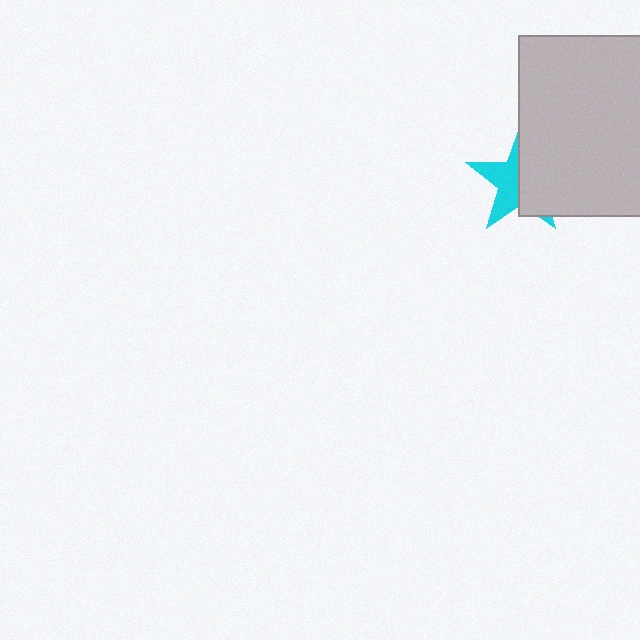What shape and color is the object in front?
The object in front is a light gray rectangle.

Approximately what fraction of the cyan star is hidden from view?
Roughly 55% of the cyan star is hidden behind the light gray rectangle.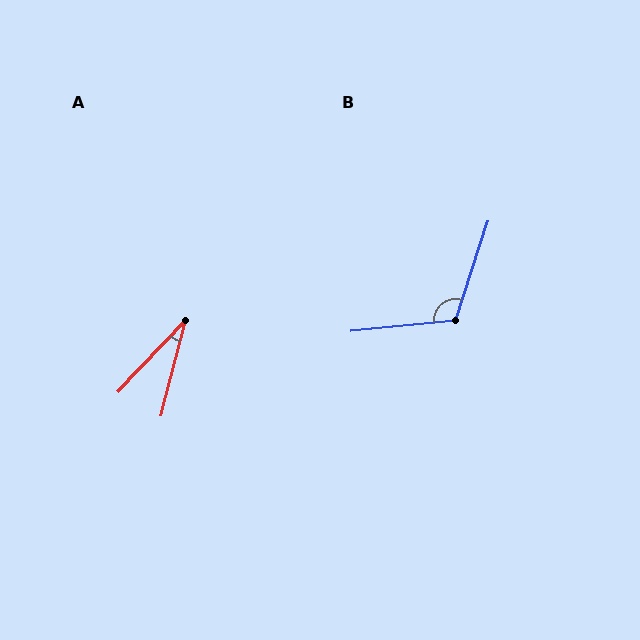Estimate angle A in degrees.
Approximately 28 degrees.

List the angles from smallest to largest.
A (28°), B (114°).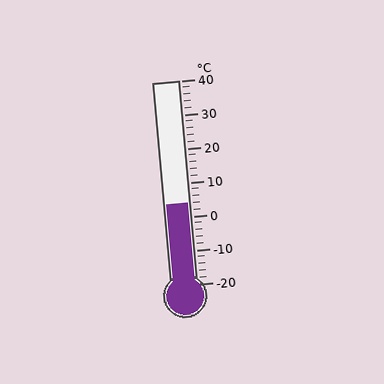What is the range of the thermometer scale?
The thermometer scale ranges from -20°C to 40°C.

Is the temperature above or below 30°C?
The temperature is below 30°C.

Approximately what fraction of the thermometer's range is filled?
The thermometer is filled to approximately 40% of its range.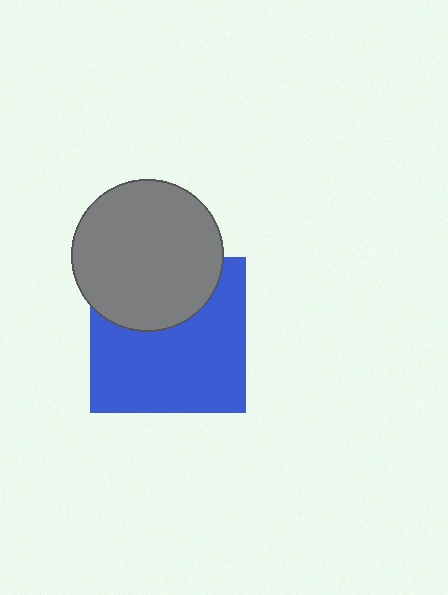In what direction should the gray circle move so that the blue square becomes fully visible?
The gray circle should move up. That is the shortest direction to clear the overlap and leave the blue square fully visible.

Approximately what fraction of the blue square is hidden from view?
Roughly 34% of the blue square is hidden behind the gray circle.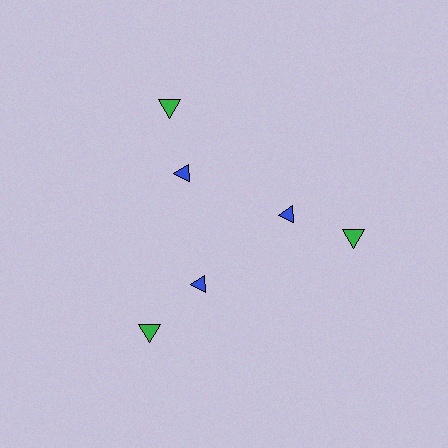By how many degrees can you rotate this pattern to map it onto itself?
The pattern maps onto itself every 120 degrees of rotation.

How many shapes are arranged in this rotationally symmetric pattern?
There are 6 shapes, arranged in 3 groups of 2.